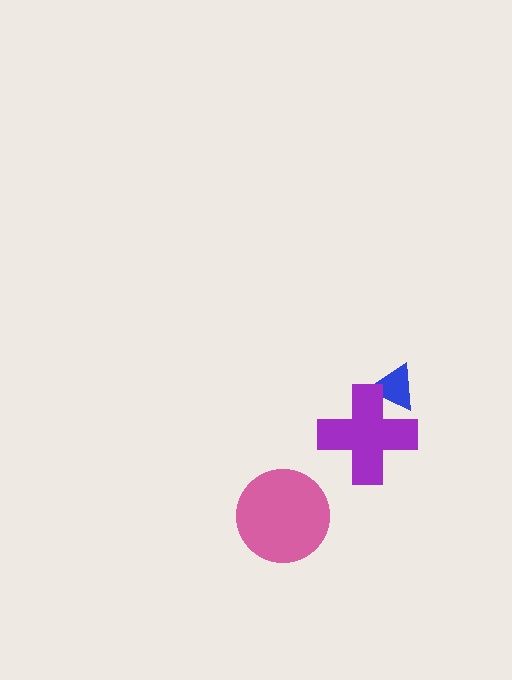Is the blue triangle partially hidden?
Yes, it is partially covered by another shape.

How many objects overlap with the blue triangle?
1 object overlaps with the blue triangle.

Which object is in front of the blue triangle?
The purple cross is in front of the blue triangle.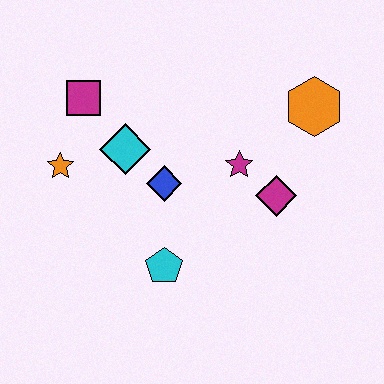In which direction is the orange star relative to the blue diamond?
The orange star is to the left of the blue diamond.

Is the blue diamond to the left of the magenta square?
No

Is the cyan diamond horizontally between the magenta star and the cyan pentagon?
No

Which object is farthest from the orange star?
The orange hexagon is farthest from the orange star.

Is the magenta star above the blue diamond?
Yes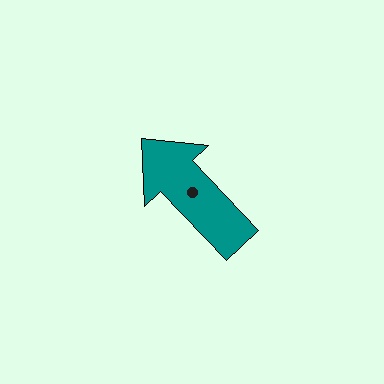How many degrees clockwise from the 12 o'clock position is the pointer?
Approximately 316 degrees.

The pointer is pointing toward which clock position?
Roughly 11 o'clock.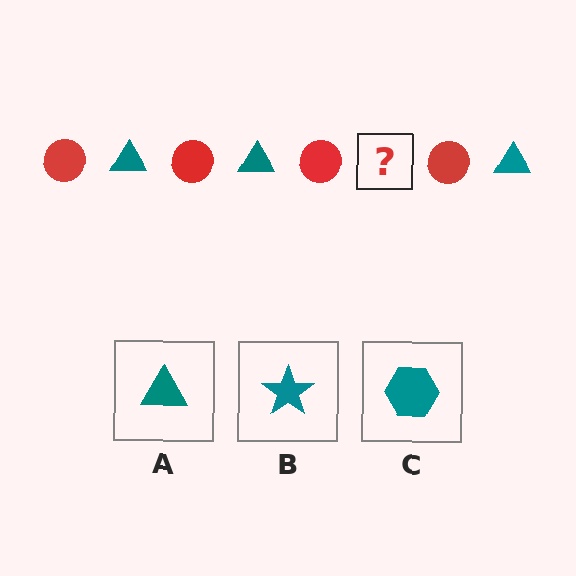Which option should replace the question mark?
Option A.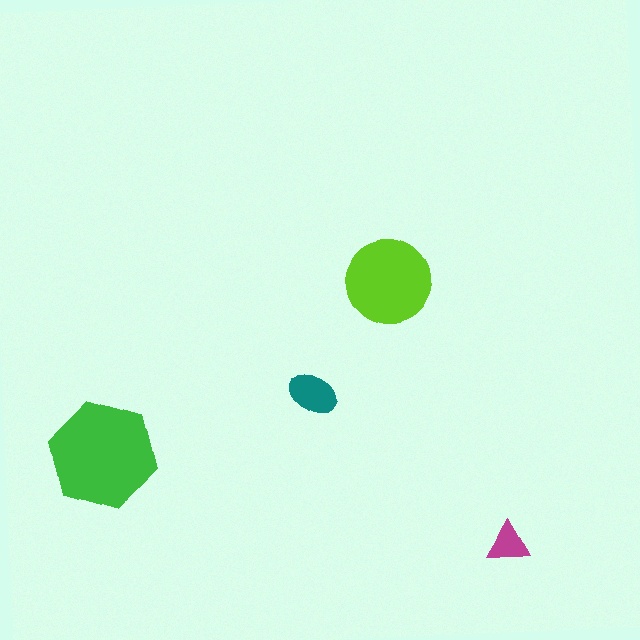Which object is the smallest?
The magenta triangle.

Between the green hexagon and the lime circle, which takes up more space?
The green hexagon.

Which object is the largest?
The green hexagon.